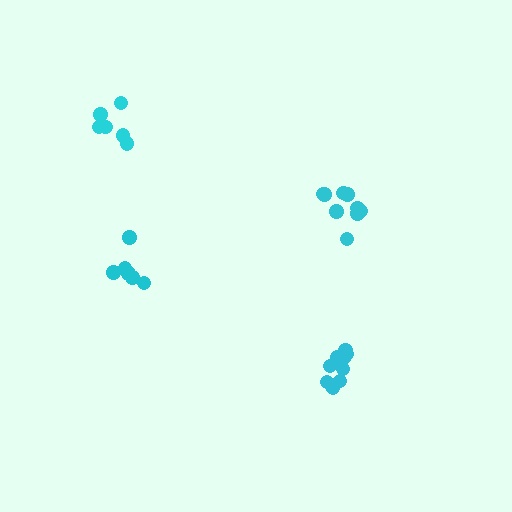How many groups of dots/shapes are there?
There are 4 groups.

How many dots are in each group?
Group 1: 9 dots, Group 2: 6 dots, Group 3: 12 dots, Group 4: 6 dots (33 total).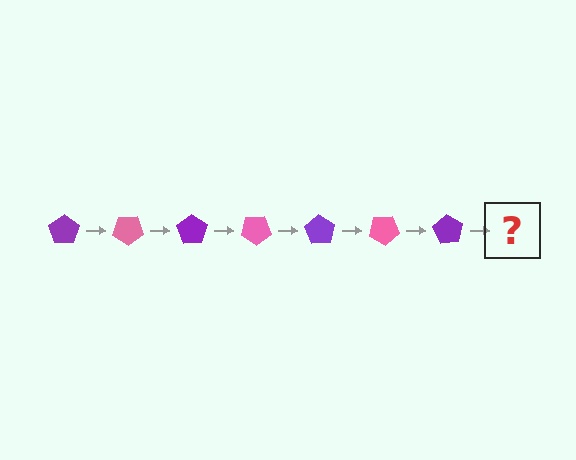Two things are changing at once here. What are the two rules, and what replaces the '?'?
The two rules are that it rotates 35 degrees each step and the color cycles through purple and pink. The '?' should be a pink pentagon, rotated 245 degrees from the start.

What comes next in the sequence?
The next element should be a pink pentagon, rotated 245 degrees from the start.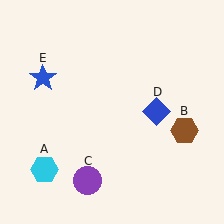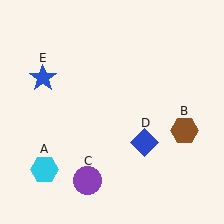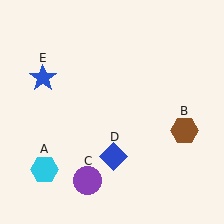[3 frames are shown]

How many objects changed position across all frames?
1 object changed position: blue diamond (object D).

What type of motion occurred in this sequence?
The blue diamond (object D) rotated clockwise around the center of the scene.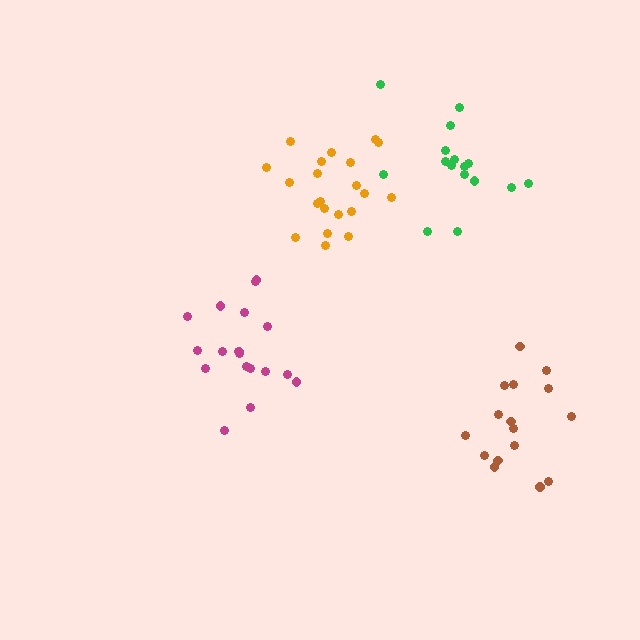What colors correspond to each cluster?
The clusters are colored: magenta, orange, brown, green.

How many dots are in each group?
Group 1: 19 dots, Group 2: 21 dots, Group 3: 16 dots, Group 4: 16 dots (72 total).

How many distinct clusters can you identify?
There are 4 distinct clusters.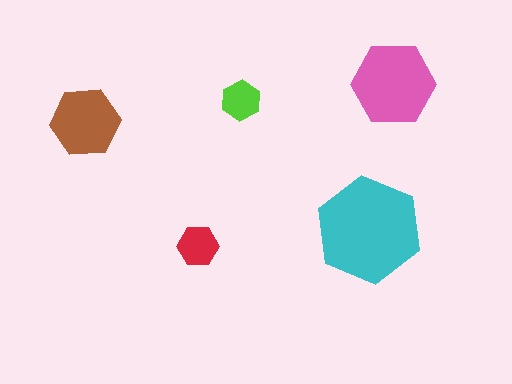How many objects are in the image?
There are 5 objects in the image.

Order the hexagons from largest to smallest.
the cyan one, the pink one, the brown one, the red one, the lime one.